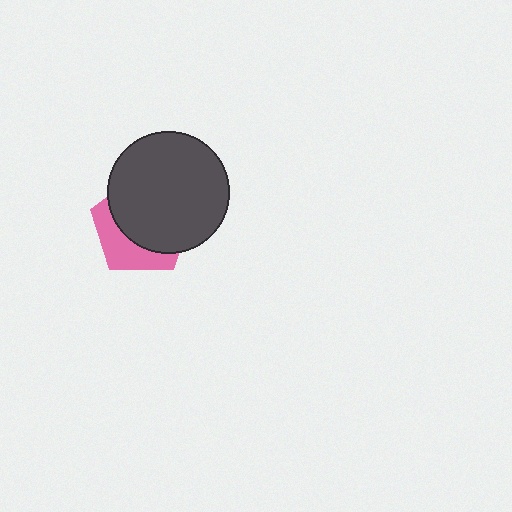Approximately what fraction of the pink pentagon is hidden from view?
Roughly 65% of the pink pentagon is hidden behind the dark gray circle.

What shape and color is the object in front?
The object in front is a dark gray circle.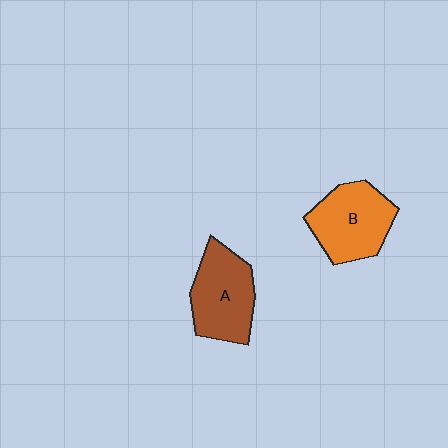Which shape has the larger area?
Shape B (orange).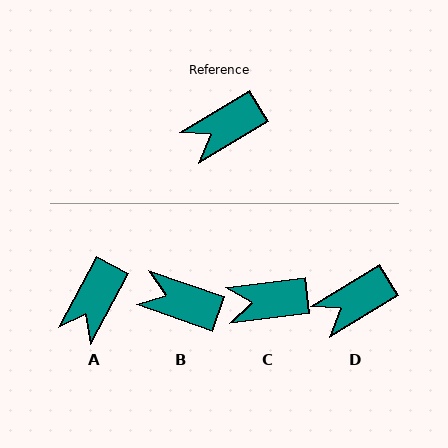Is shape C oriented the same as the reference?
No, it is off by about 24 degrees.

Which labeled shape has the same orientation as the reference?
D.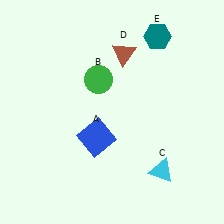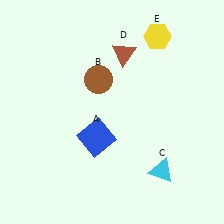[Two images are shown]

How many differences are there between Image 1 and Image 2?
There are 2 differences between the two images.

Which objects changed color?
B changed from green to brown. E changed from teal to yellow.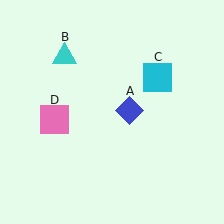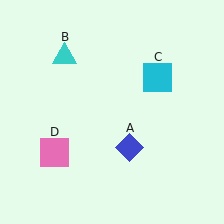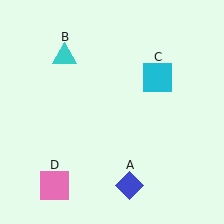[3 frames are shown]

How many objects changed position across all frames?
2 objects changed position: blue diamond (object A), pink square (object D).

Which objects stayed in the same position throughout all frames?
Cyan triangle (object B) and cyan square (object C) remained stationary.